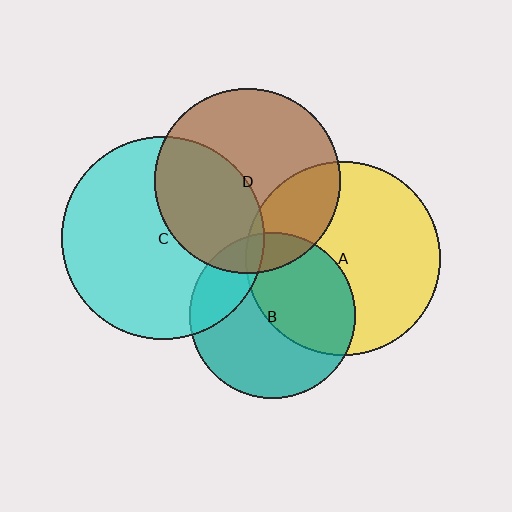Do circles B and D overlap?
Yes.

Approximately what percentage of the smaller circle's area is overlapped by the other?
Approximately 15%.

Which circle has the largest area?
Circle C (cyan).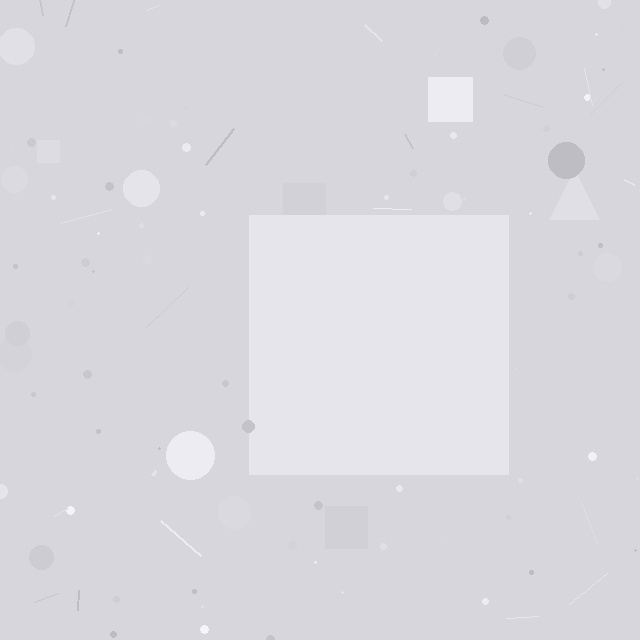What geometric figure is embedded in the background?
A square is embedded in the background.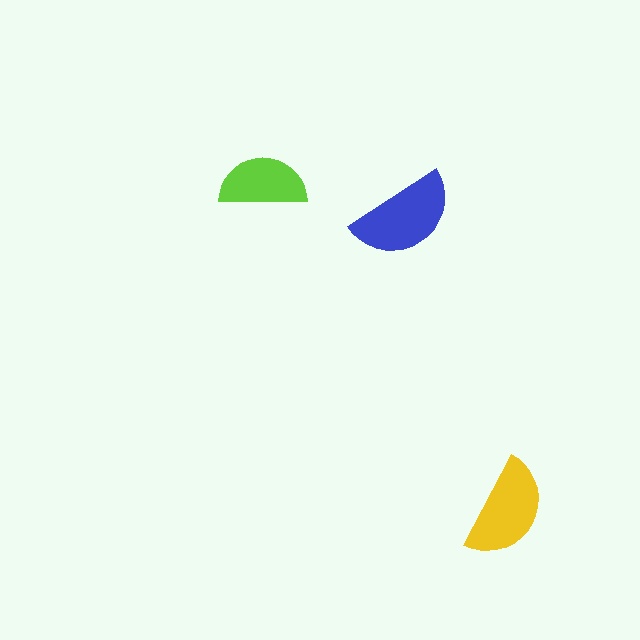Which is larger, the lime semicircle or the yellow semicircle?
The yellow one.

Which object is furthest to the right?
The yellow semicircle is rightmost.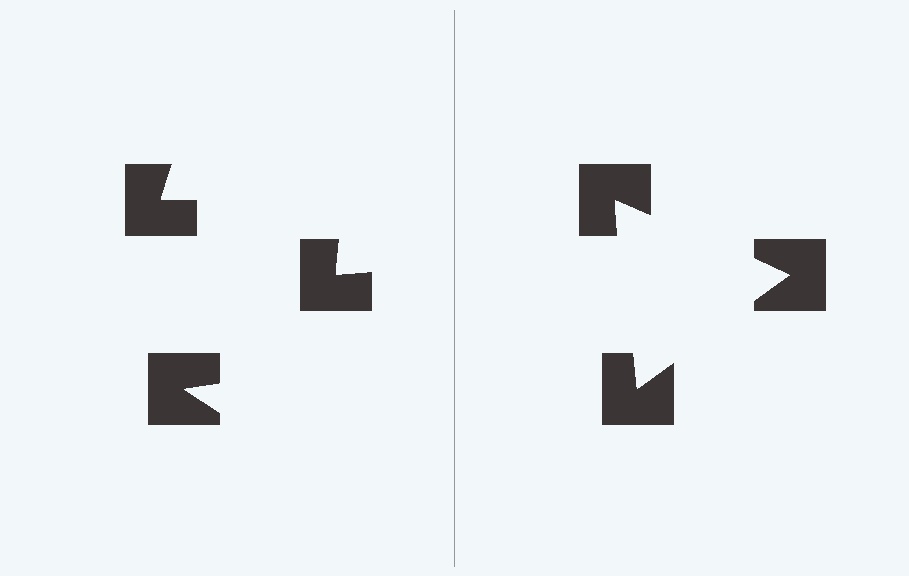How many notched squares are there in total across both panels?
6 — 3 on each side.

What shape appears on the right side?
An illusory triangle.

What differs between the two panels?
The notched squares are positioned identically on both sides; only the wedge orientations differ. On the right they align to a triangle; on the left they are misaligned.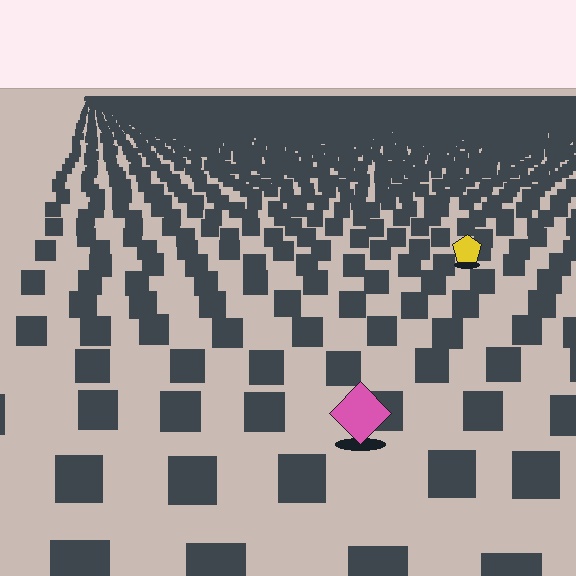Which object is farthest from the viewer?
The yellow pentagon is farthest from the viewer. It appears smaller and the ground texture around it is denser.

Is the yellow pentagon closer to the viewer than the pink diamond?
No. The pink diamond is closer — you can tell from the texture gradient: the ground texture is coarser near it.